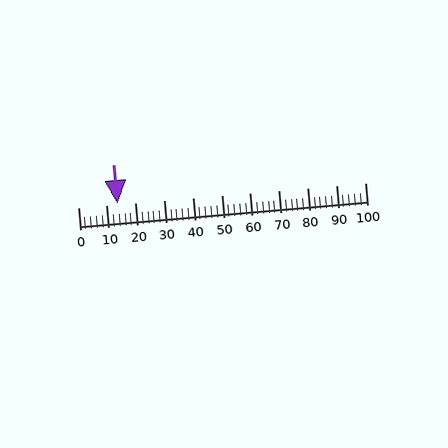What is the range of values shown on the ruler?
The ruler shows values from 0 to 100.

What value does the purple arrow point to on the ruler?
The purple arrow points to approximately 14.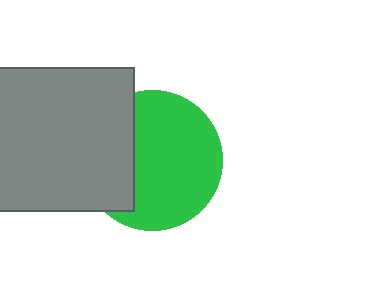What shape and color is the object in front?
The object in front is a gray square.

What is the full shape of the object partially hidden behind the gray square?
The partially hidden object is a green circle.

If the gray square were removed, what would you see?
You would see the complete green circle.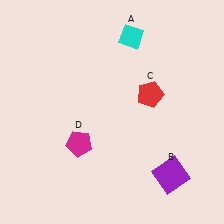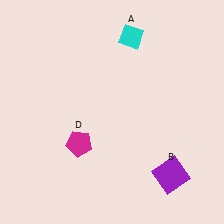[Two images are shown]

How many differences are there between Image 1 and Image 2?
There is 1 difference between the two images.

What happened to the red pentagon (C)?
The red pentagon (C) was removed in Image 2. It was in the top-right area of Image 1.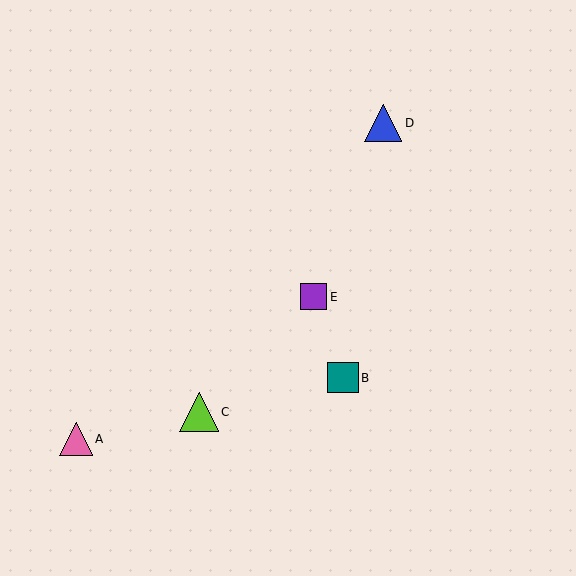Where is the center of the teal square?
The center of the teal square is at (343, 378).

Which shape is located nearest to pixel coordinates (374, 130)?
The blue triangle (labeled D) at (383, 123) is nearest to that location.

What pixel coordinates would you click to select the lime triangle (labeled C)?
Click at (199, 412) to select the lime triangle C.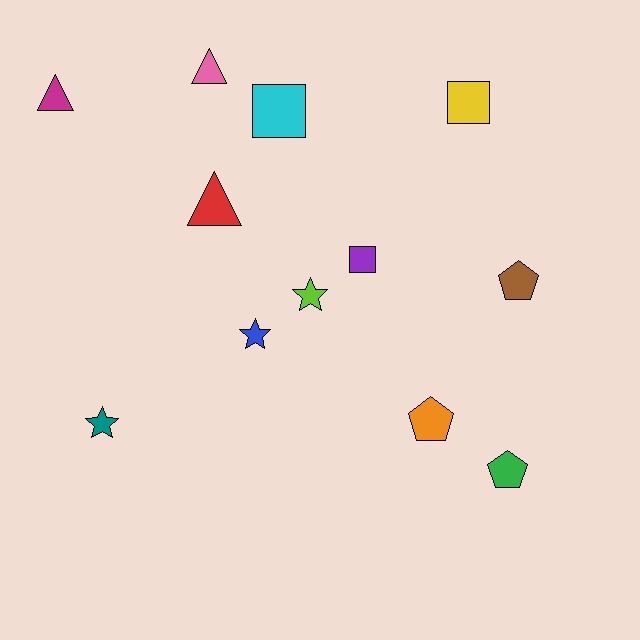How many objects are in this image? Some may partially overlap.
There are 12 objects.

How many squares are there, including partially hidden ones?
There are 3 squares.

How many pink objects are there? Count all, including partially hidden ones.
There is 1 pink object.